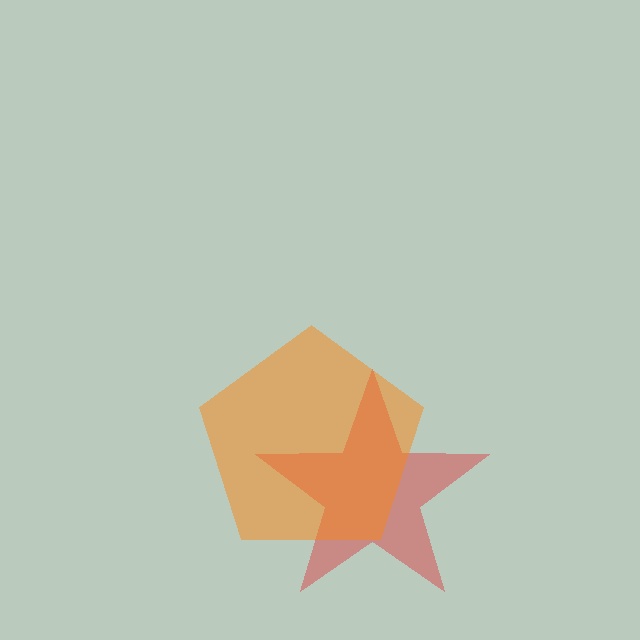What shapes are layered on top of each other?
The layered shapes are: a red star, an orange pentagon.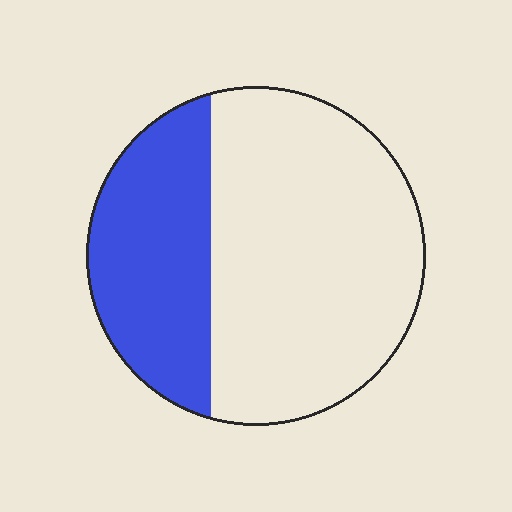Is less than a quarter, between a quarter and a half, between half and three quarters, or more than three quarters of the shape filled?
Between a quarter and a half.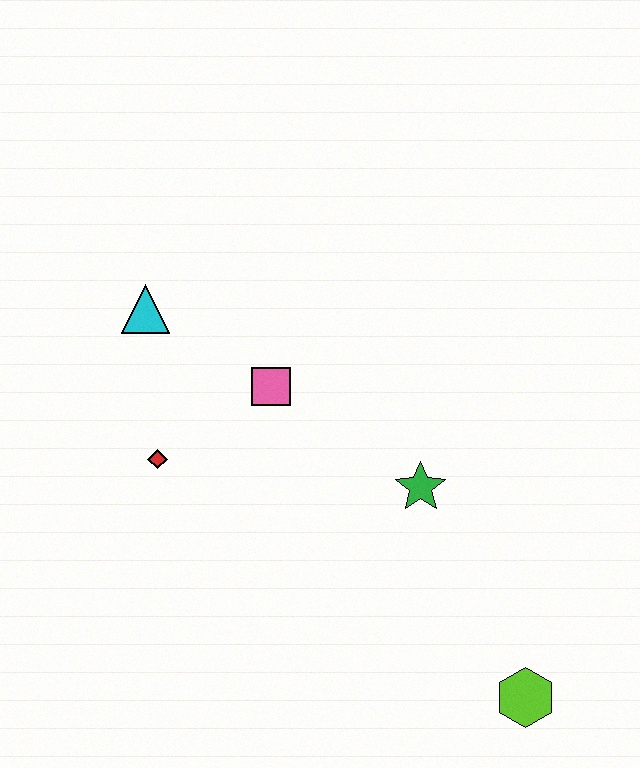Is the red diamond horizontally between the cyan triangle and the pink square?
Yes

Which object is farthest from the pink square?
The lime hexagon is farthest from the pink square.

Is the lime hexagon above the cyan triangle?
No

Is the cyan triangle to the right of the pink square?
No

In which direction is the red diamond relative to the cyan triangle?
The red diamond is below the cyan triangle.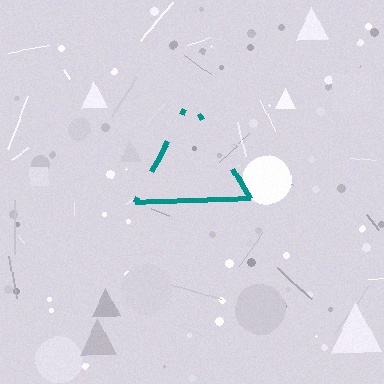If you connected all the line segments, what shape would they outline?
They would outline a triangle.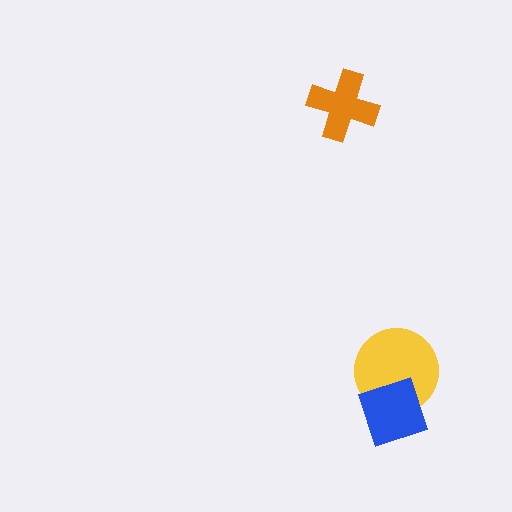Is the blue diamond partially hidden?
No, no other shape covers it.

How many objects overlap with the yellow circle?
1 object overlaps with the yellow circle.